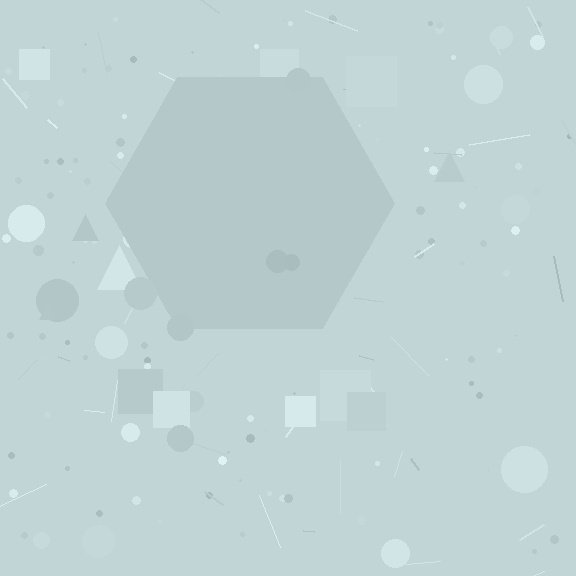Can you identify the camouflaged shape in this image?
The camouflaged shape is a hexagon.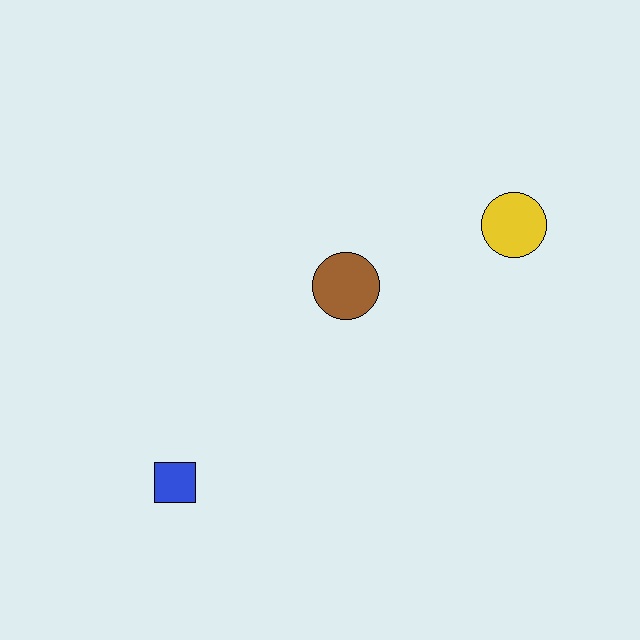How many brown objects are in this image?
There is 1 brown object.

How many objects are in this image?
There are 3 objects.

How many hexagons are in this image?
There are no hexagons.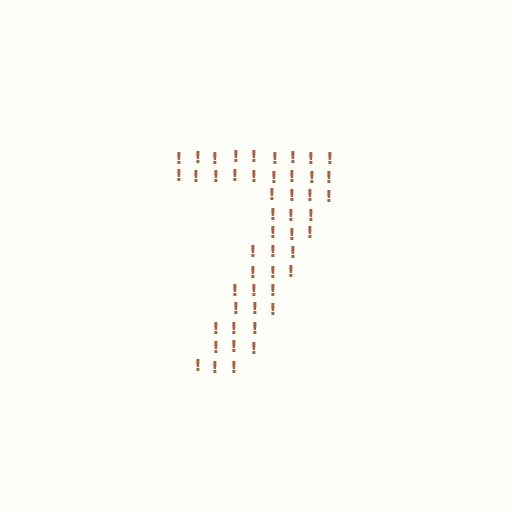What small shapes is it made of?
It is made of small exclamation marks.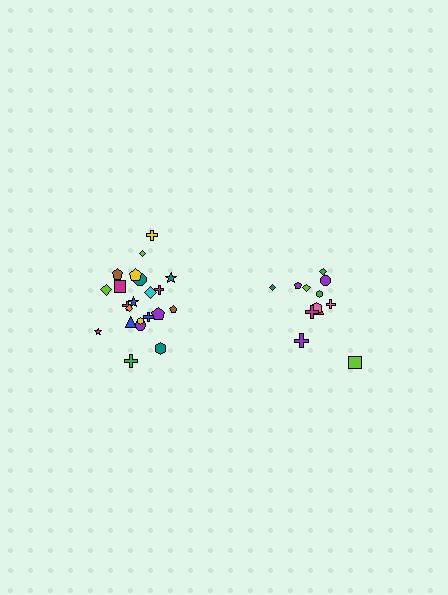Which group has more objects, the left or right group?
The left group.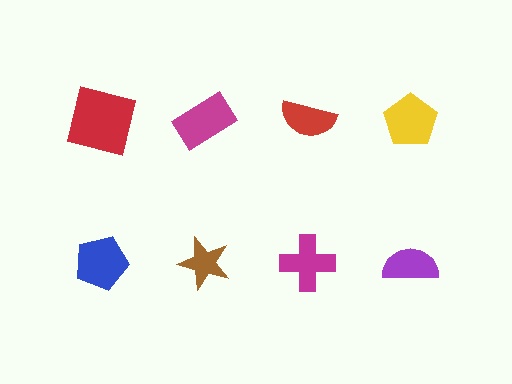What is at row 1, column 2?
A magenta rectangle.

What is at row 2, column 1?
A blue pentagon.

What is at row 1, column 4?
A yellow pentagon.